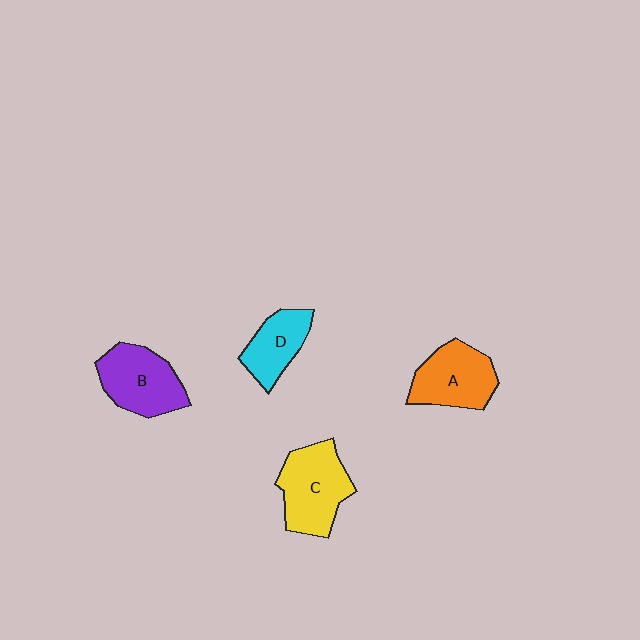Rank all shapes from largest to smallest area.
From largest to smallest: C (yellow), B (purple), A (orange), D (cyan).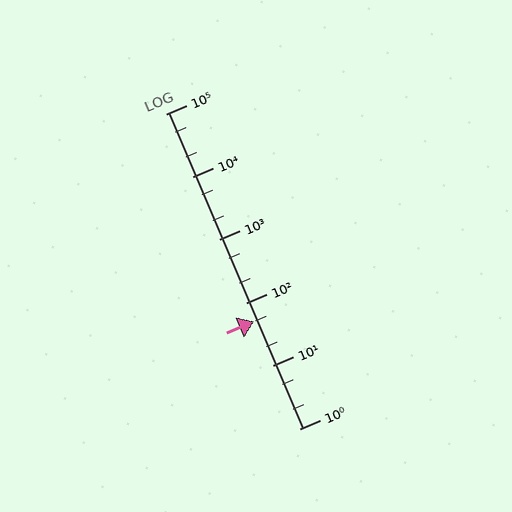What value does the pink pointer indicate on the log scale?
The pointer indicates approximately 51.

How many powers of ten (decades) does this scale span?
The scale spans 5 decades, from 1 to 100000.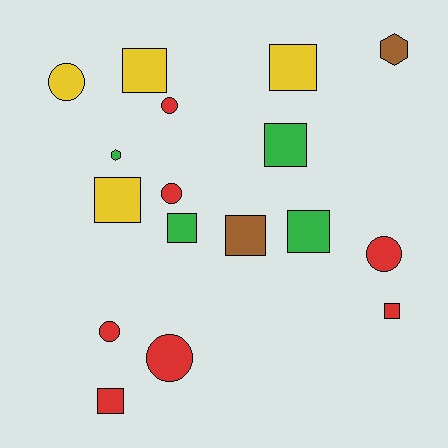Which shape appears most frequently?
Square, with 9 objects.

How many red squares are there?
There are 2 red squares.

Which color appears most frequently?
Red, with 7 objects.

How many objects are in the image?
There are 17 objects.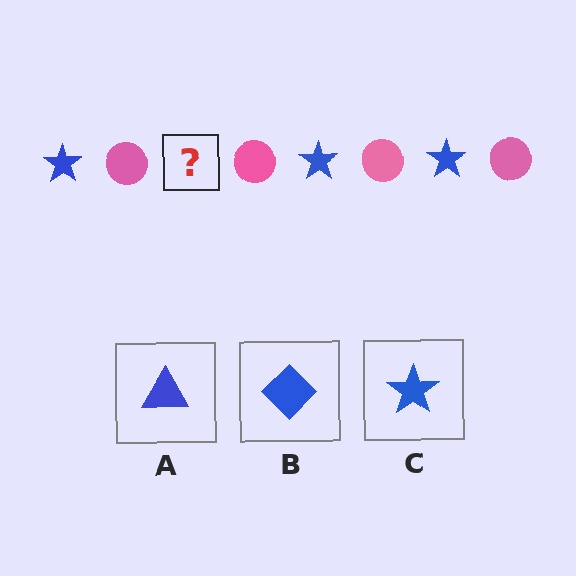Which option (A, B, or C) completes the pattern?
C.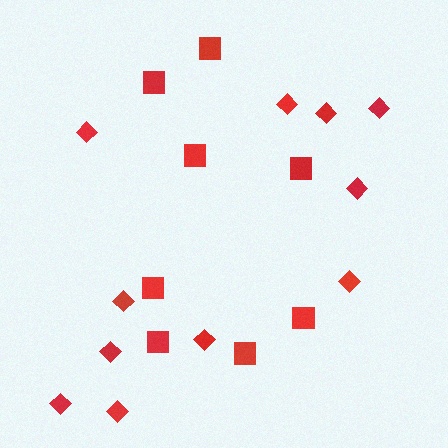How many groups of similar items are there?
There are 2 groups: one group of diamonds (11) and one group of squares (8).